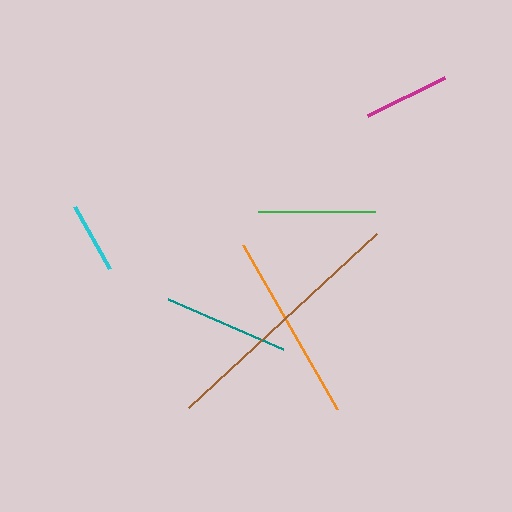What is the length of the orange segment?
The orange segment is approximately 189 pixels long.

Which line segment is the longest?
The brown line is the longest at approximately 257 pixels.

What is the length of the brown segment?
The brown segment is approximately 257 pixels long.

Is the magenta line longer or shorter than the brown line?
The brown line is longer than the magenta line.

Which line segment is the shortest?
The cyan line is the shortest at approximately 71 pixels.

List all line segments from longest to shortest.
From longest to shortest: brown, orange, teal, green, magenta, cyan.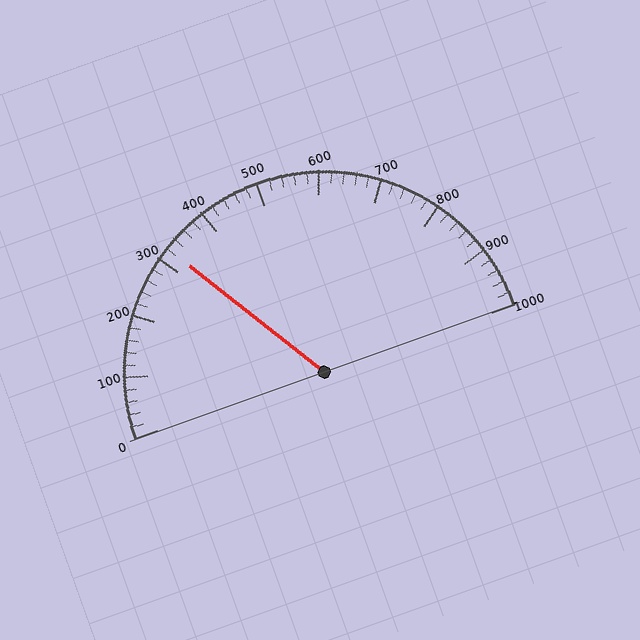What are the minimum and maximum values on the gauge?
The gauge ranges from 0 to 1000.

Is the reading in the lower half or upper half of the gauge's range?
The reading is in the lower half of the range (0 to 1000).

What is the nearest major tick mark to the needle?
The nearest major tick mark is 300.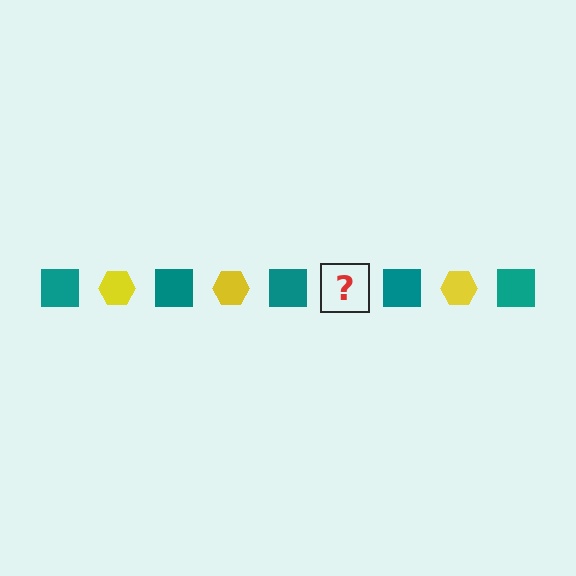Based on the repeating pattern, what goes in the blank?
The blank should be a yellow hexagon.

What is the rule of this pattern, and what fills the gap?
The rule is that the pattern alternates between teal square and yellow hexagon. The gap should be filled with a yellow hexagon.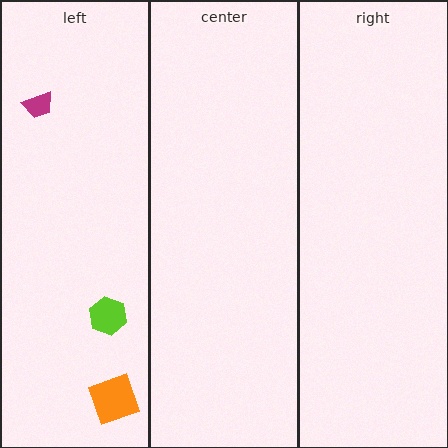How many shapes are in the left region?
3.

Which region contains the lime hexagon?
The left region.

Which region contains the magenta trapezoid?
The left region.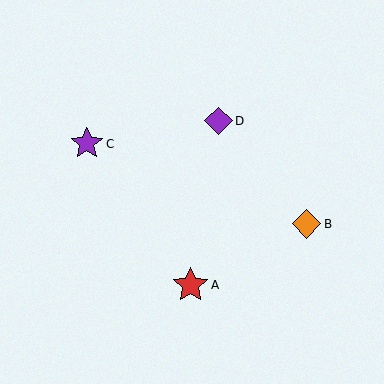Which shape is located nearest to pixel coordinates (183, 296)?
The red star (labeled A) at (191, 285) is nearest to that location.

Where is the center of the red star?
The center of the red star is at (191, 285).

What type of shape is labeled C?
Shape C is a purple star.